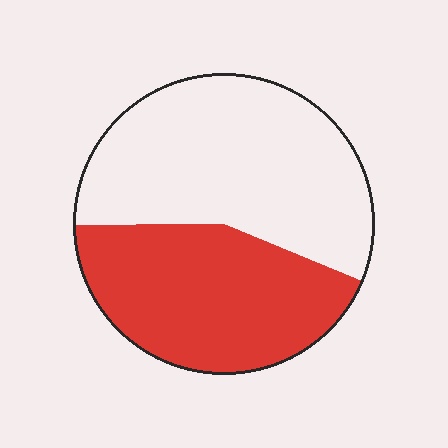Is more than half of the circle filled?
No.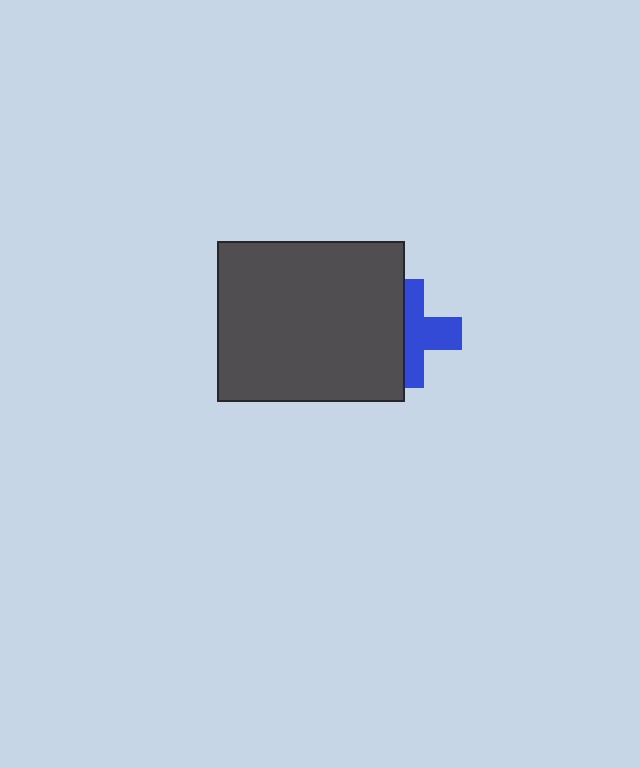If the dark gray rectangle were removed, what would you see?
You would see the complete blue cross.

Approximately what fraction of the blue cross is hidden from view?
Roughly 47% of the blue cross is hidden behind the dark gray rectangle.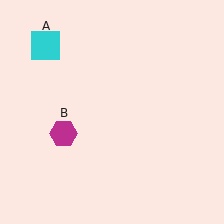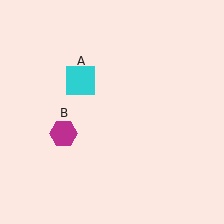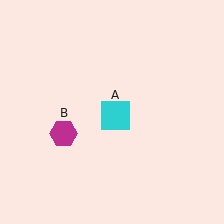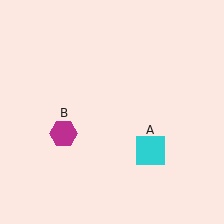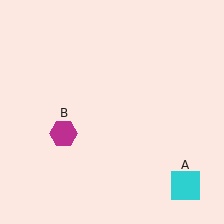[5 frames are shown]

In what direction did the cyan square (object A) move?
The cyan square (object A) moved down and to the right.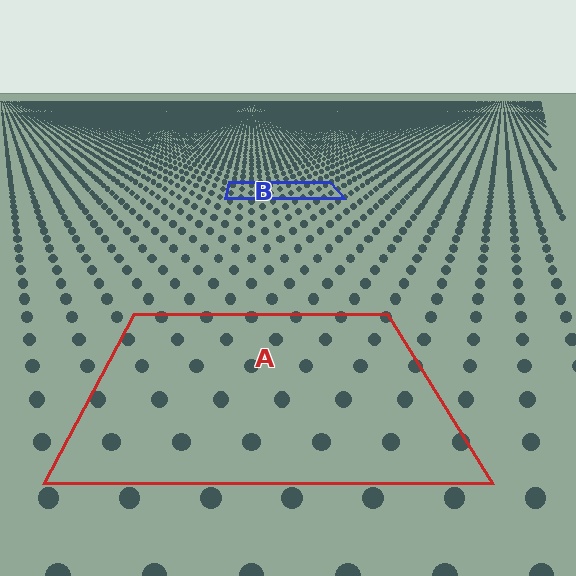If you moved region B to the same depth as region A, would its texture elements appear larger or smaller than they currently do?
They would appear larger. At a closer depth, the same texture elements are projected at a bigger on-screen size.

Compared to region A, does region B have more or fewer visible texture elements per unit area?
Region B has more texture elements per unit area — they are packed more densely because it is farther away.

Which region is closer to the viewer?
Region A is closer. The texture elements there are larger and more spread out.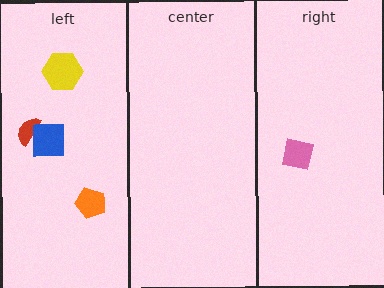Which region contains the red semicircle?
The left region.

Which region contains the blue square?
The left region.